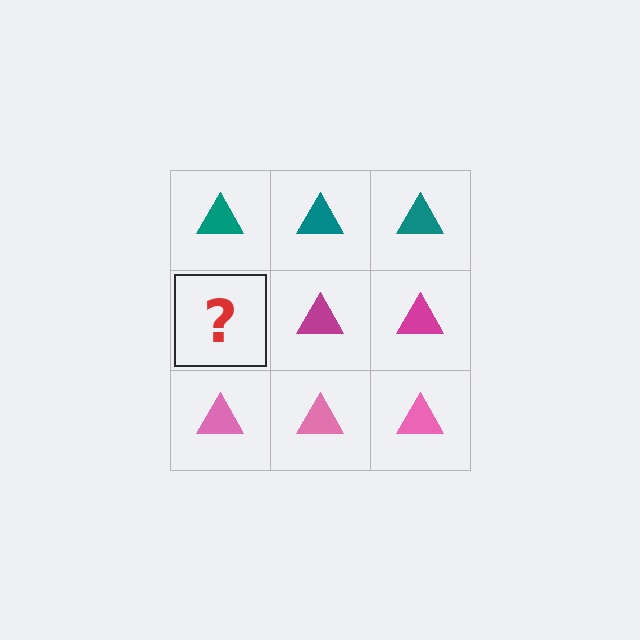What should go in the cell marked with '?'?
The missing cell should contain a magenta triangle.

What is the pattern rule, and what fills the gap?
The rule is that each row has a consistent color. The gap should be filled with a magenta triangle.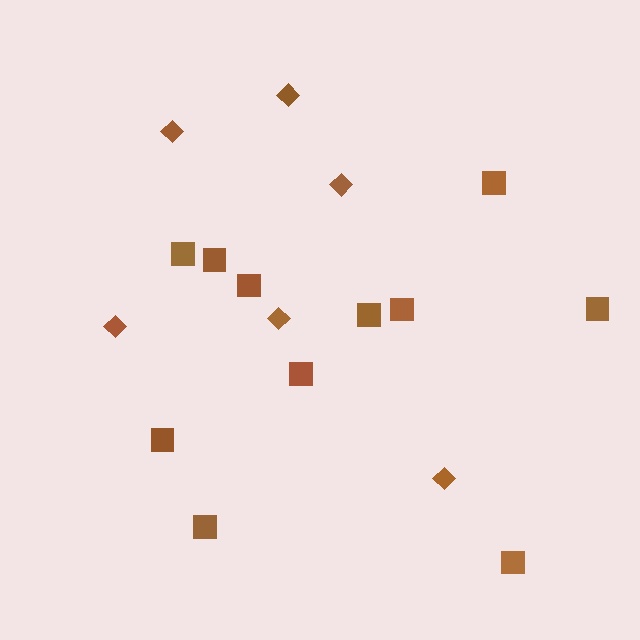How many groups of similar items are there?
There are 2 groups: one group of diamonds (6) and one group of squares (11).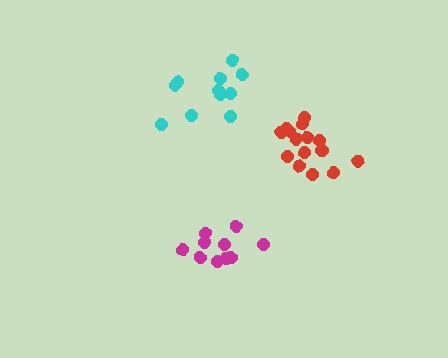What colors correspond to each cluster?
The clusters are colored: magenta, red, cyan.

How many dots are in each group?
Group 1: 10 dots, Group 2: 15 dots, Group 3: 11 dots (36 total).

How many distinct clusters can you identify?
There are 3 distinct clusters.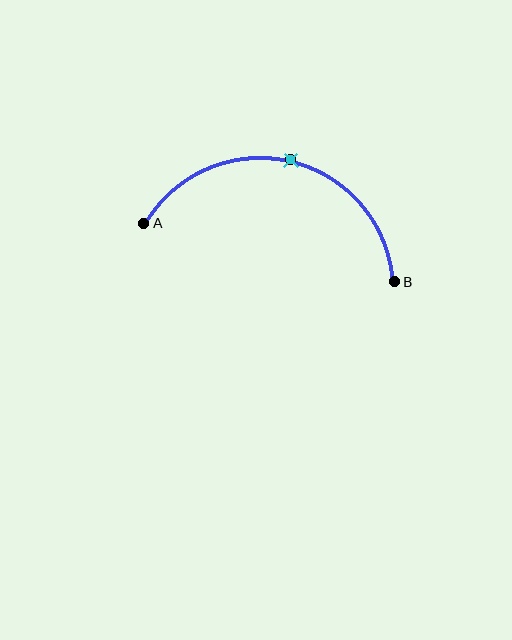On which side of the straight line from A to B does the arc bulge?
The arc bulges above the straight line connecting A and B.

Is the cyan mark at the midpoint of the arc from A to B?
Yes. The cyan mark lies on the arc at equal arc-length from both A and B — it is the arc midpoint.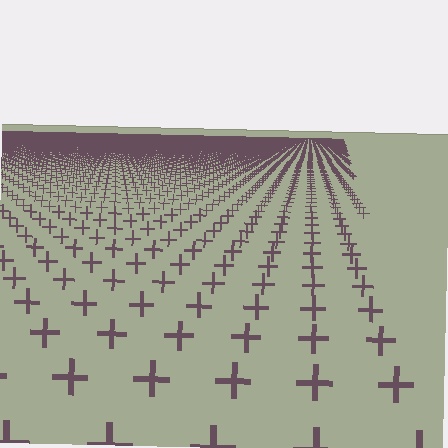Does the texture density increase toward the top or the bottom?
Density increases toward the top.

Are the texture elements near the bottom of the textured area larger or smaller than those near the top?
Larger. Near the bottom, elements are closer to the viewer and appear at a bigger on-screen size.